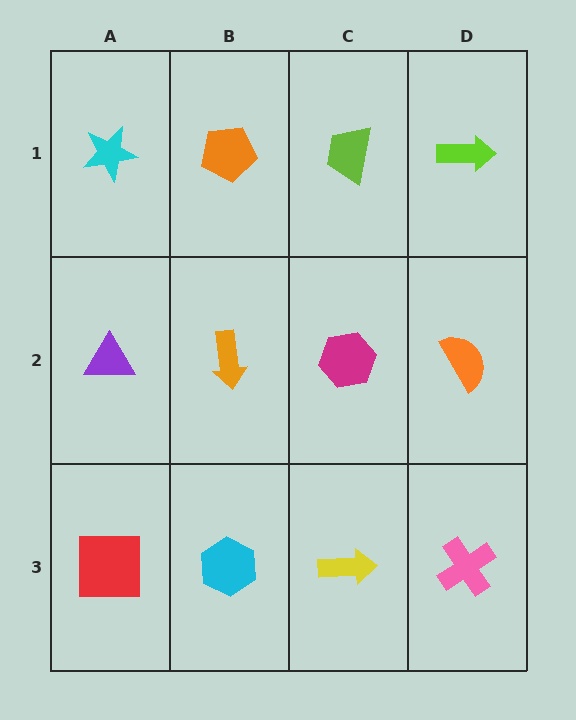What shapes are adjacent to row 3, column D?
An orange semicircle (row 2, column D), a yellow arrow (row 3, column C).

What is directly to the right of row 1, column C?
A lime arrow.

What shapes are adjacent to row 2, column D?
A lime arrow (row 1, column D), a pink cross (row 3, column D), a magenta hexagon (row 2, column C).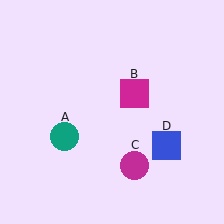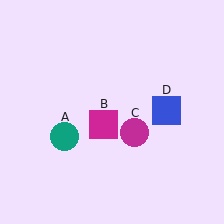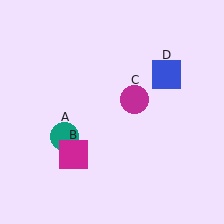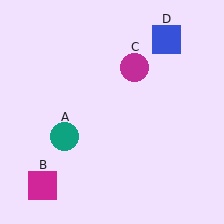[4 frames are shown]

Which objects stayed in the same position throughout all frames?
Teal circle (object A) remained stationary.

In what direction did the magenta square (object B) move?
The magenta square (object B) moved down and to the left.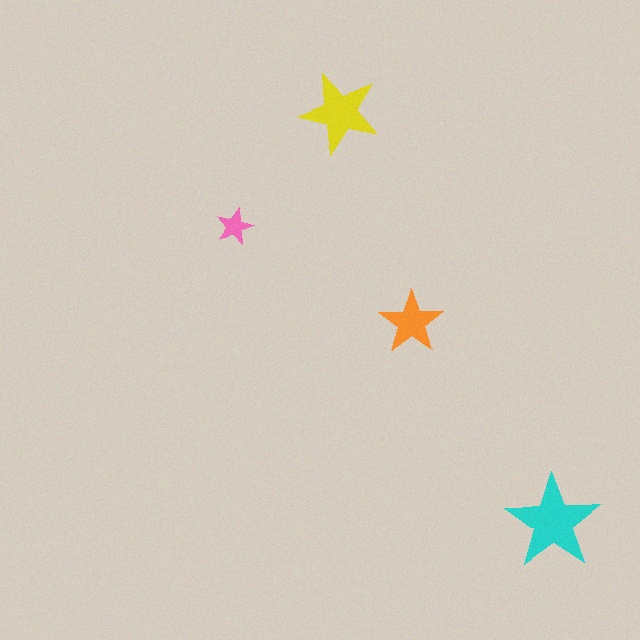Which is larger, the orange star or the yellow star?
The yellow one.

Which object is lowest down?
The cyan star is bottommost.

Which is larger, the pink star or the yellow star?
The yellow one.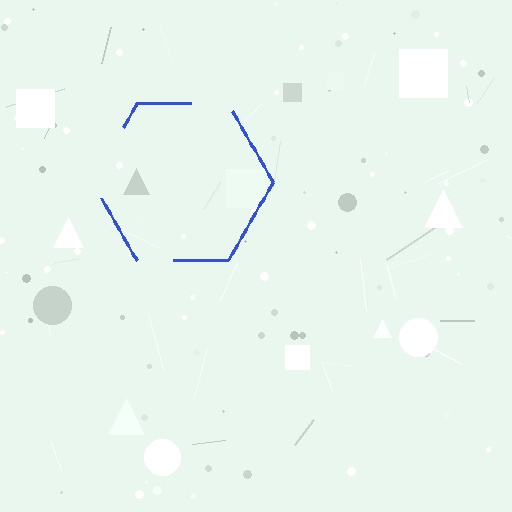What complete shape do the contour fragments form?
The contour fragments form a hexagon.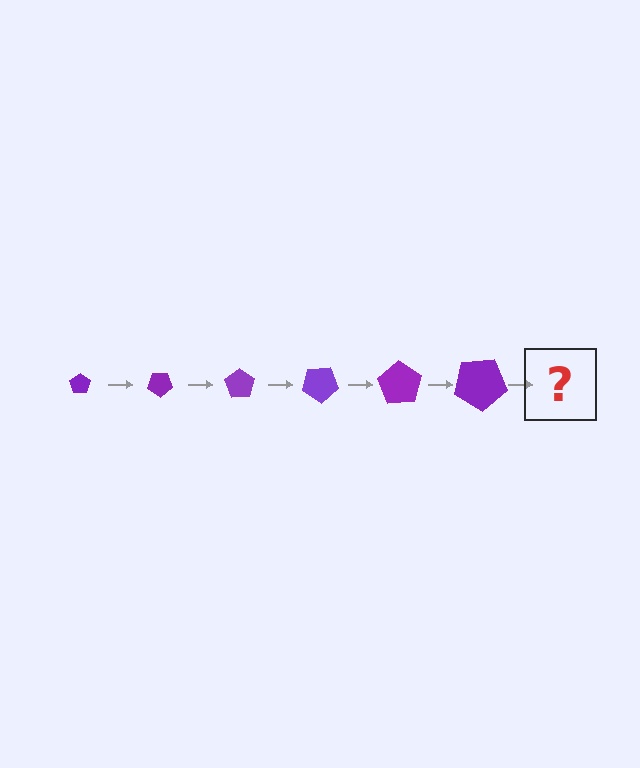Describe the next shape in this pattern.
It should be a pentagon, larger than the previous one and rotated 210 degrees from the start.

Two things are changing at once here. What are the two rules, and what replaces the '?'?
The two rules are that the pentagon grows larger each step and it rotates 35 degrees each step. The '?' should be a pentagon, larger than the previous one and rotated 210 degrees from the start.